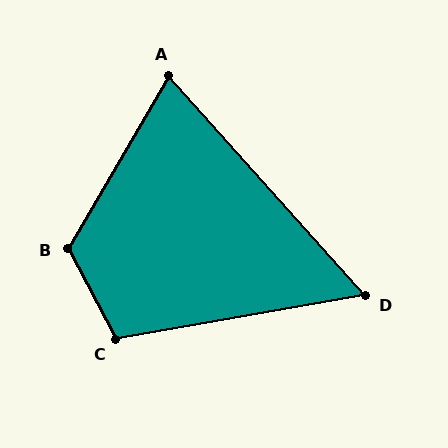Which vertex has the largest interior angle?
B, at approximately 122 degrees.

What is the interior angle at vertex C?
Approximately 108 degrees (obtuse).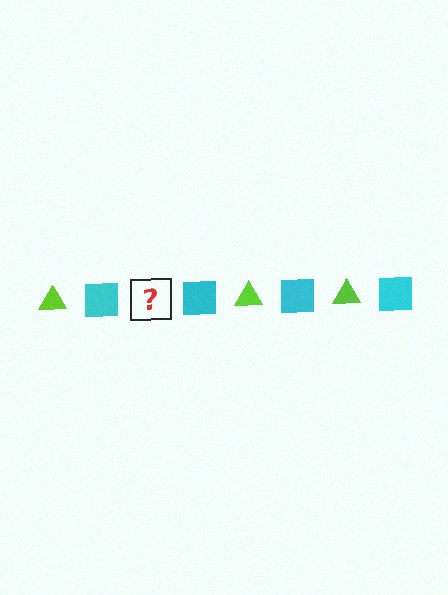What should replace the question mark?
The question mark should be replaced with a lime triangle.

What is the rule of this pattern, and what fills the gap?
The rule is that the pattern alternates between lime triangle and cyan square. The gap should be filled with a lime triangle.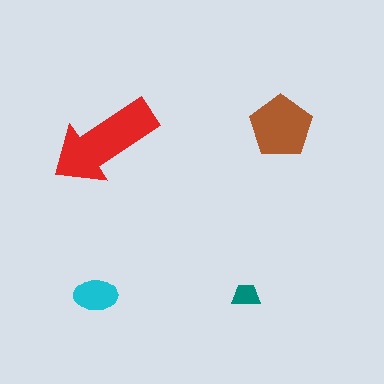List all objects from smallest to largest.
The teal trapezoid, the cyan ellipse, the brown pentagon, the red arrow.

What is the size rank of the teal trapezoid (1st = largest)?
4th.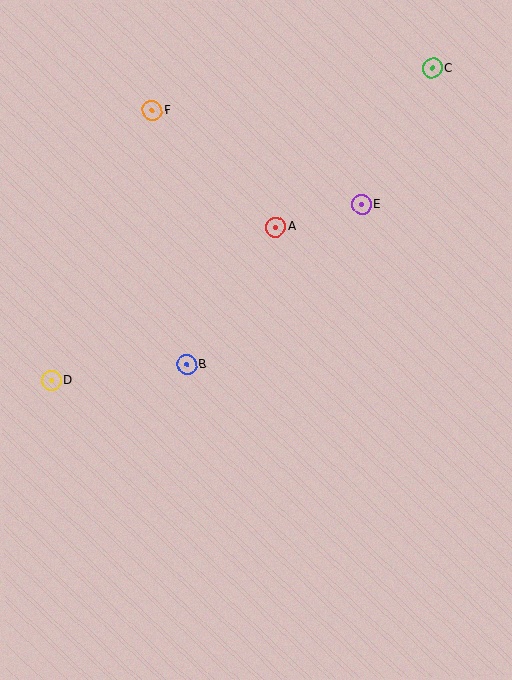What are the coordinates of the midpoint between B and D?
The midpoint between B and D is at (119, 373).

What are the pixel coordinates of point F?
Point F is at (152, 110).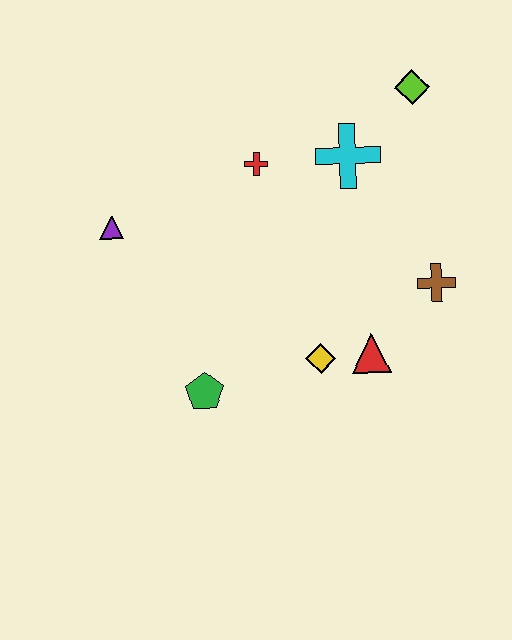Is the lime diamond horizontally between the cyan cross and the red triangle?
No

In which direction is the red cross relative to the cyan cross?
The red cross is to the left of the cyan cross.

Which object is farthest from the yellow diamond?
The lime diamond is farthest from the yellow diamond.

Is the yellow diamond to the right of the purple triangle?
Yes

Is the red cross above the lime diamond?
No